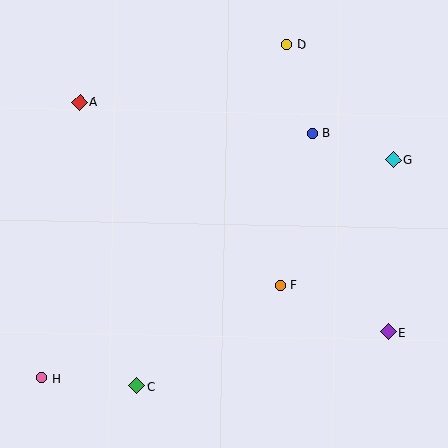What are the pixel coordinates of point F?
Point F is at (280, 285).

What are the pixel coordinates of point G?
Point G is at (394, 159).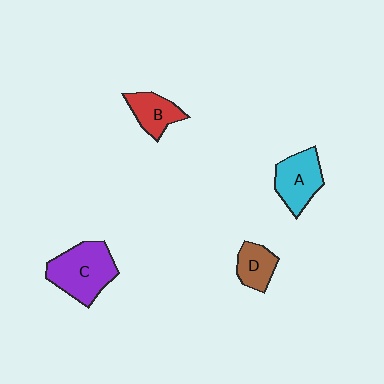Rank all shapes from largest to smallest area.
From largest to smallest: C (purple), A (cyan), B (red), D (brown).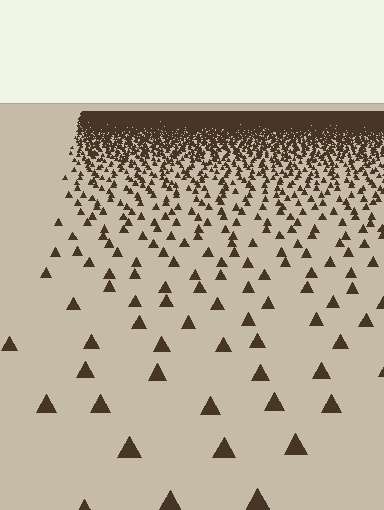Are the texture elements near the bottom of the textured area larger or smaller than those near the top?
Larger. Near the bottom, elements are closer to the viewer and appear at a bigger on-screen size.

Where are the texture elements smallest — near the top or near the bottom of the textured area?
Near the top.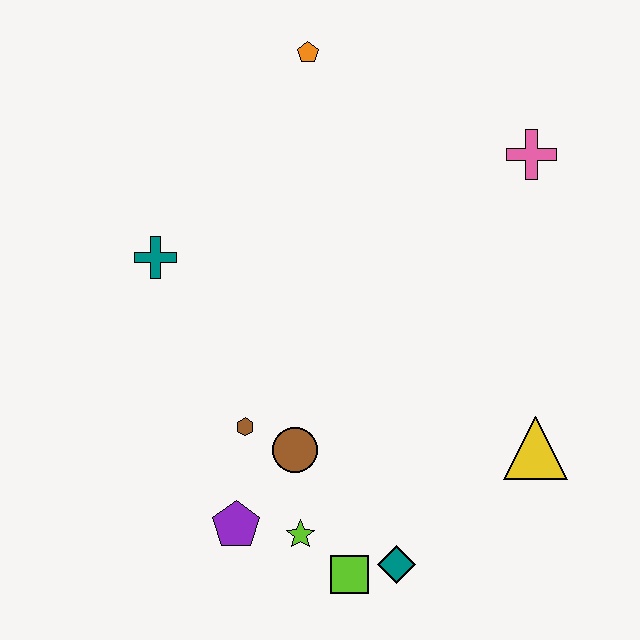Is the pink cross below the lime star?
No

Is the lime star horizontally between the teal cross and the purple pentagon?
No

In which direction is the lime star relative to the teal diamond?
The lime star is to the left of the teal diamond.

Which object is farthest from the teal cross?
The yellow triangle is farthest from the teal cross.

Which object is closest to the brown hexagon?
The brown circle is closest to the brown hexagon.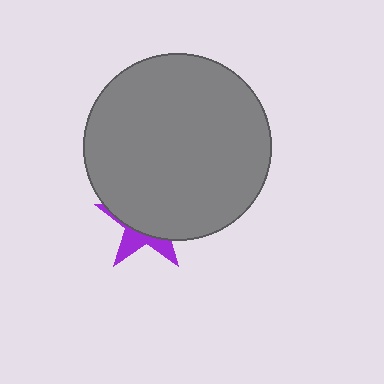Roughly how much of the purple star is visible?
A small part of it is visible (roughly 32%).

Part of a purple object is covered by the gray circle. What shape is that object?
It is a star.